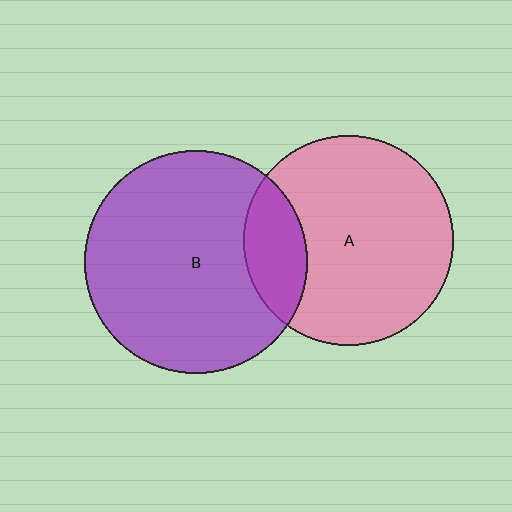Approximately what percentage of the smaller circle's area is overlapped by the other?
Approximately 20%.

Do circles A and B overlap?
Yes.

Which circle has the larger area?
Circle B (purple).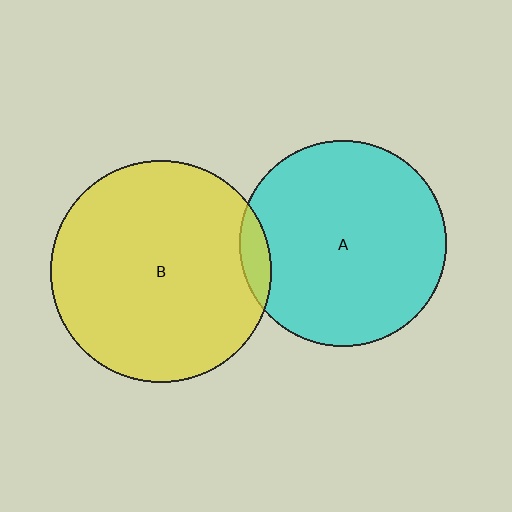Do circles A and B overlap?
Yes.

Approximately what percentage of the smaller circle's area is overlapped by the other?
Approximately 5%.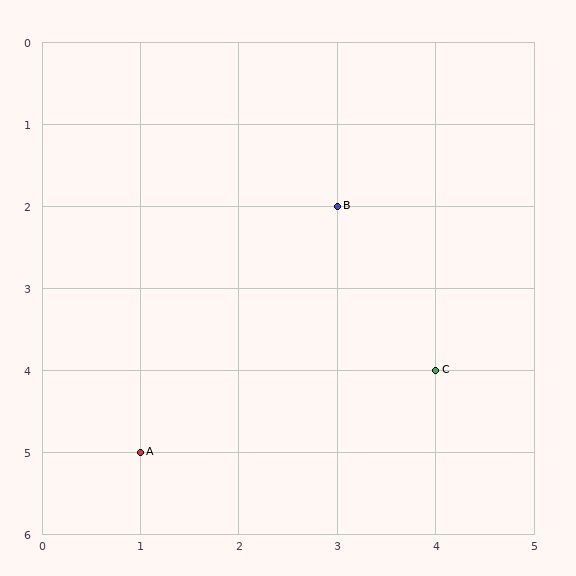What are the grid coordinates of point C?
Point C is at grid coordinates (4, 4).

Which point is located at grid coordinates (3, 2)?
Point B is at (3, 2).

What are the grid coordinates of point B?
Point B is at grid coordinates (3, 2).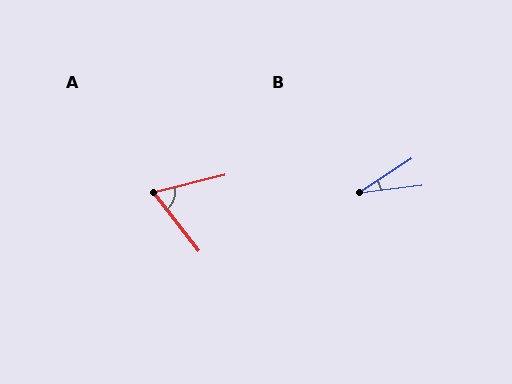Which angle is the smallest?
B, at approximately 26 degrees.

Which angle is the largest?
A, at approximately 66 degrees.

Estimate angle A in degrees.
Approximately 66 degrees.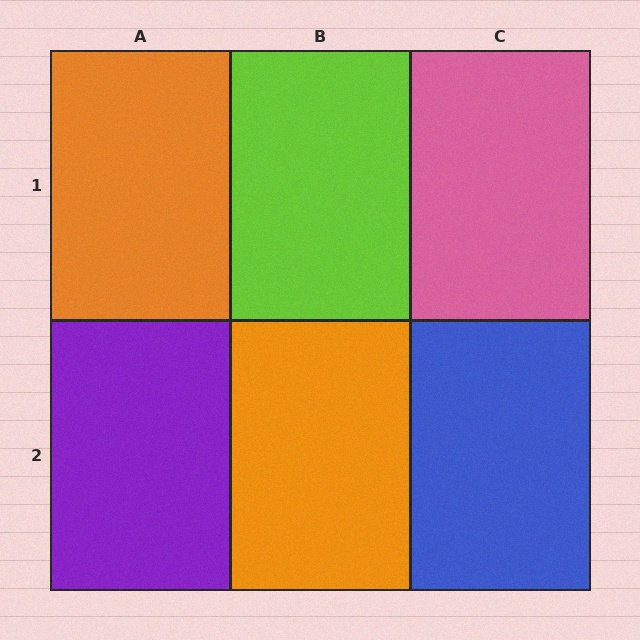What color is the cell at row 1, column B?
Lime.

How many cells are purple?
1 cell is purple.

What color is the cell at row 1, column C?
Pink.